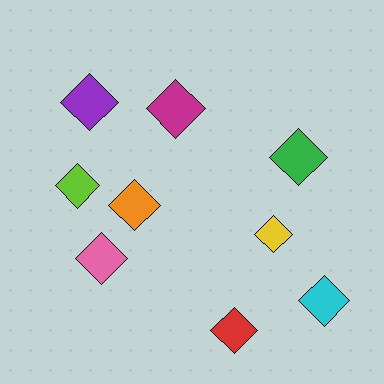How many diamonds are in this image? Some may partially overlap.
There are 9 diamonds.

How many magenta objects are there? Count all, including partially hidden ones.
There is 1 magenta object.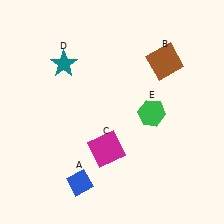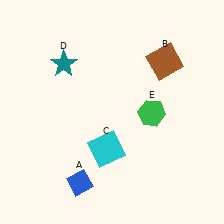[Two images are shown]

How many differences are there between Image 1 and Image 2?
There is 1 difference between the two images.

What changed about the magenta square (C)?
In Image 1, C is magenta. In Image 2, it changed to cyan.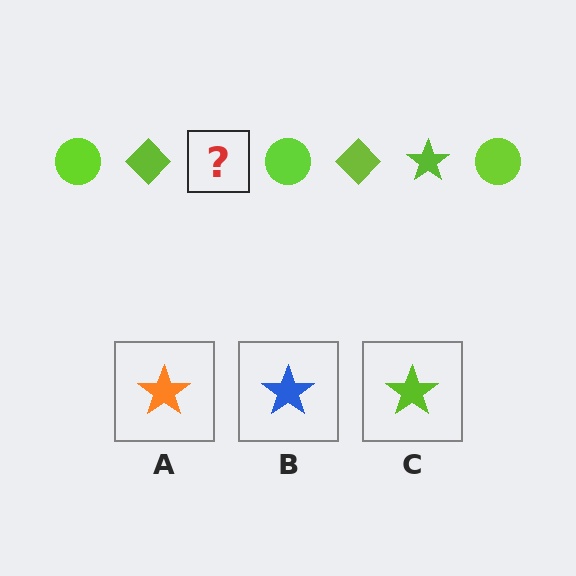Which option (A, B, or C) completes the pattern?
C.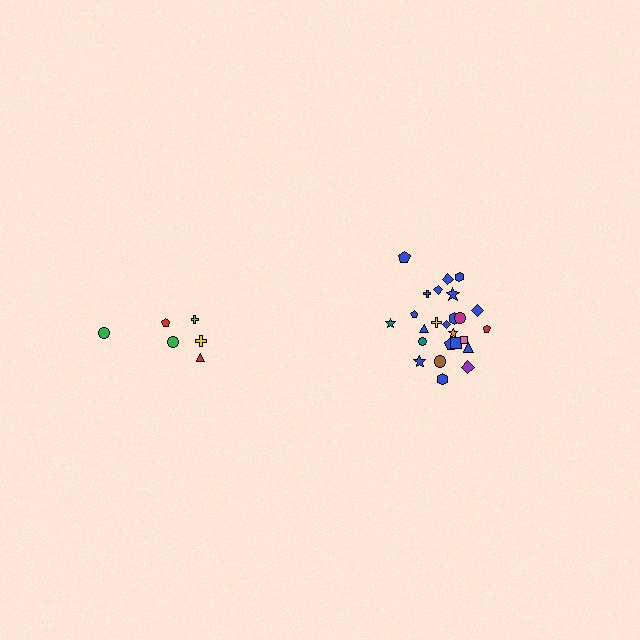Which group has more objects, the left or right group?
The right group.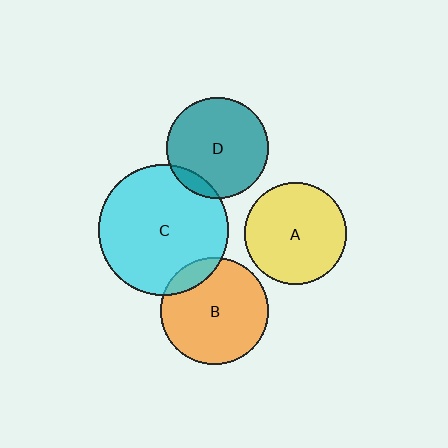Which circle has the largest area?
Circle C (cyan).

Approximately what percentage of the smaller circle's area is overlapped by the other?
Approximately 10%.